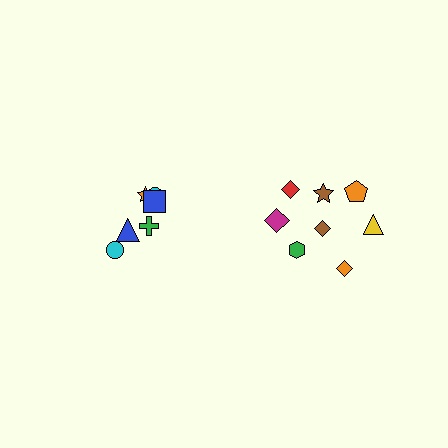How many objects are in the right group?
There are 8 objects.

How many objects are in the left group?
There are 6 objects.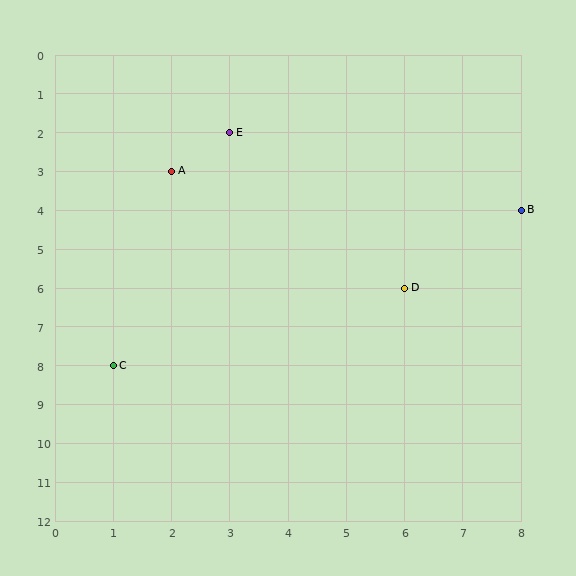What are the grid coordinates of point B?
Point B is at grid coordinates (8, 4).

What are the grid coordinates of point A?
Point A is at grid coordinates (2, 3).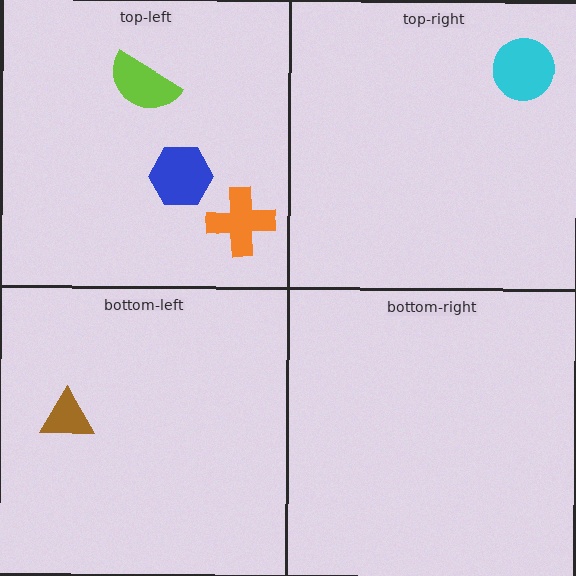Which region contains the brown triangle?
The bottom-left region.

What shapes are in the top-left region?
The lime semicircle, the blue hexagon, the orange cross.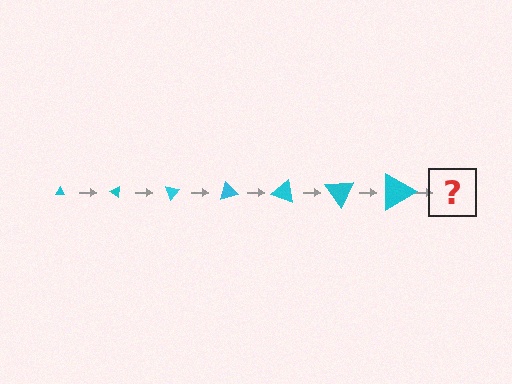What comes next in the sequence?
The next element should be a triangle, larger than the previous one and rotated 245 degrees from the start.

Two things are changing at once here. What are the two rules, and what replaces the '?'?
The two rules are that the triangle grows larger each step and it rotates 35 degrees each step. The '?' should be a triangle, larger than the previous one and rotated 245 degrees from the start.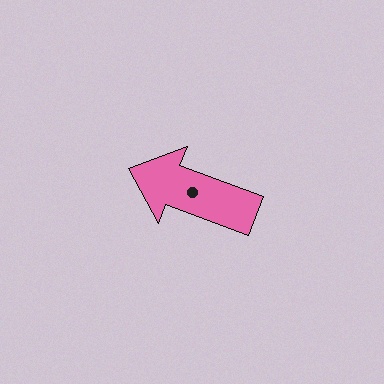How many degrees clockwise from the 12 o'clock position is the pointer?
Approximately 291 degrees.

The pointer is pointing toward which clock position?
Roughly 10 o'clock.